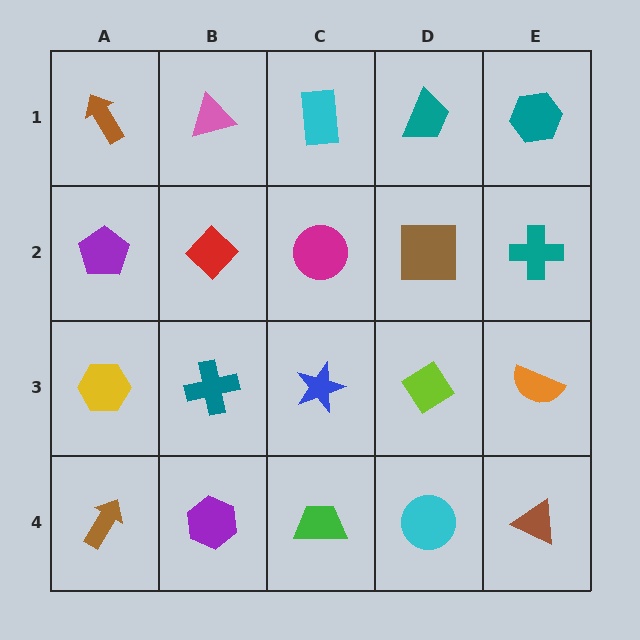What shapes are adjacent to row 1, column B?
A red diamond (row 2, column B), a brown arrow (row 1, column A), a cyan rectangle (row 1, column C).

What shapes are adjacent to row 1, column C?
A magenta circle (row 2, column C), a pink triangle (row 1, column B), a teal trapezoid (row 1, column D).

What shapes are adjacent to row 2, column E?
A teal hexagon (row 1, column E), an orange semicircle (row 3, column E), a brown square (row 2, column D).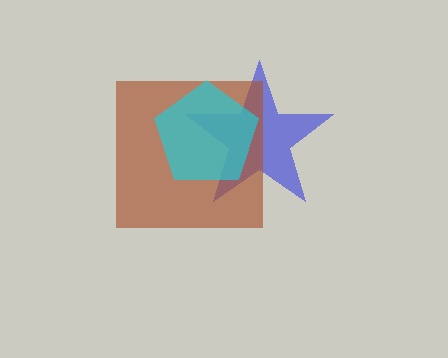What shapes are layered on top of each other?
The layered shapes are: a blue star, a brown square, a cyan pentagon.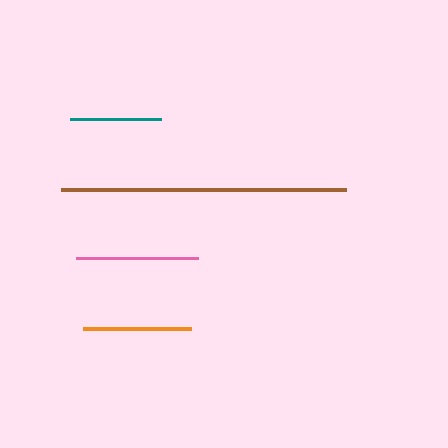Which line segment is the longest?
The brown line is the longest at approximately 285 pixels.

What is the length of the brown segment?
The brown segment is approximately 285 pixels long.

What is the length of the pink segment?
The pink segment is approximately 121 pixels long.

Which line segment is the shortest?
The teal line is the shortest at approximately 91 pixels.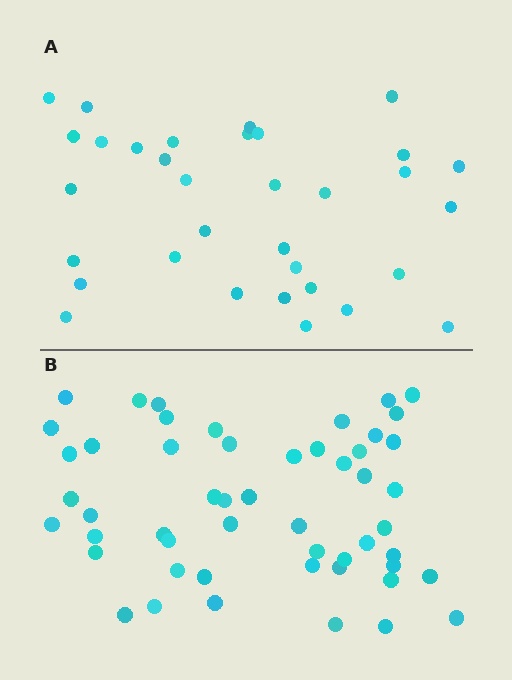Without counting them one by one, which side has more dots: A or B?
Region B (the bottom region) has more dots.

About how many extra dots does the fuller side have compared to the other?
Region B has approximately 20 more dots than region A.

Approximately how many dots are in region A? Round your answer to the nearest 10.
About 30 dots. (The exact count is 33, which rounds to 30.)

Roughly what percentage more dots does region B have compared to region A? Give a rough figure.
About 60% more.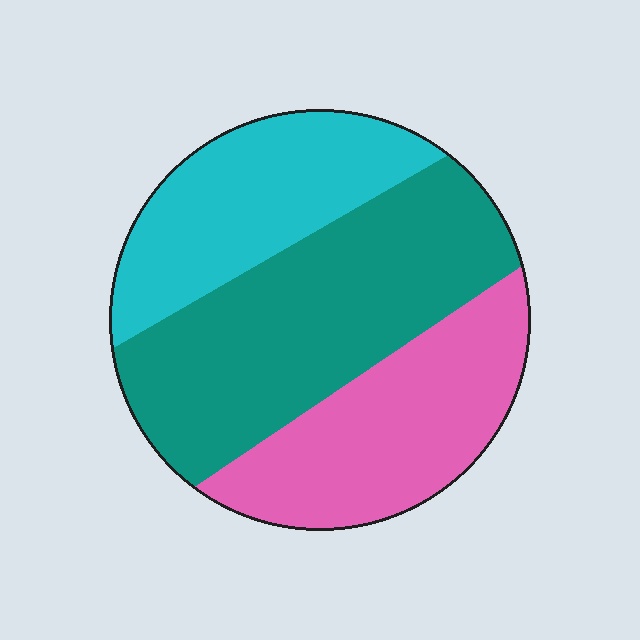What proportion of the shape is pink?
Pink covers 30% of the shape.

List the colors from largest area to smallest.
From largest to smallest: teal, pink, cyan.